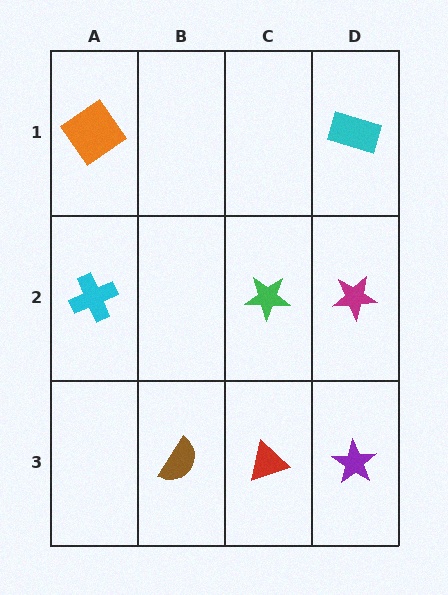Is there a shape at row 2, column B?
No, that cell is empty.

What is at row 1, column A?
An orange diamond.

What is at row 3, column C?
A red triangle.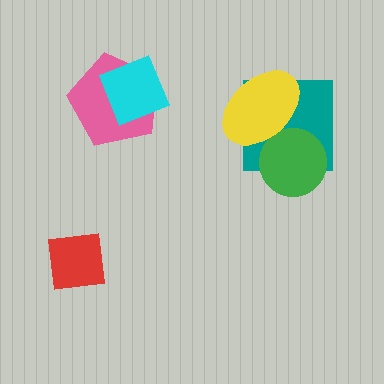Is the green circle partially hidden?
Yes, it is partially covered by another shape.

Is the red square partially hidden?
No, no other shape covers it.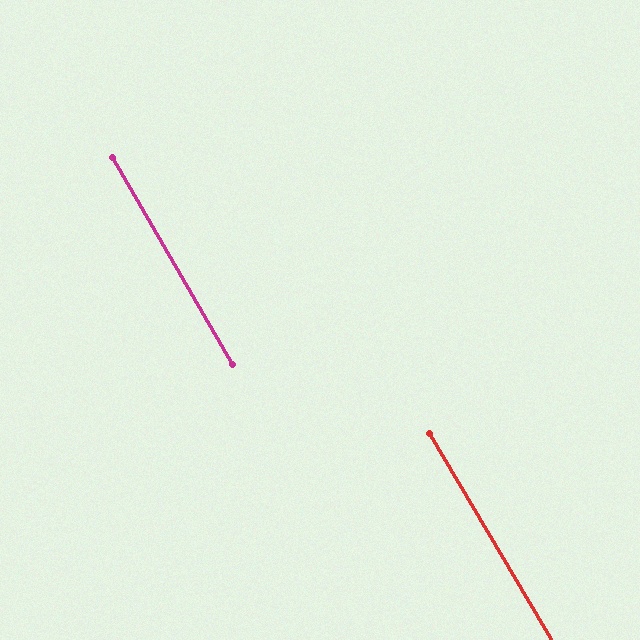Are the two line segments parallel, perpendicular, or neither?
Parallel — their directions differ by only 0.6°.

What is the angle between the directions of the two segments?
Approximately 1 degree.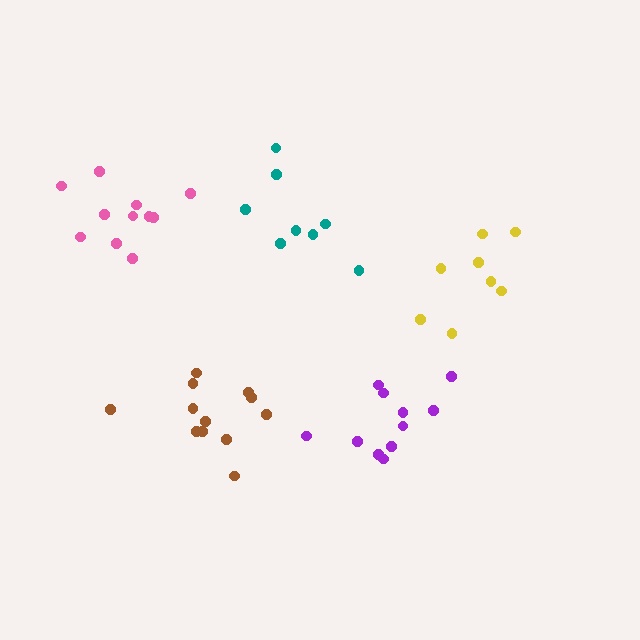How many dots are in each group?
Group 1: 8 dots, Group 2: 11 dots, Group 3: 8 dots, Group 4: 11 dots, Group 5: 12 dots (50 total).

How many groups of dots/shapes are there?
There are 5 groups.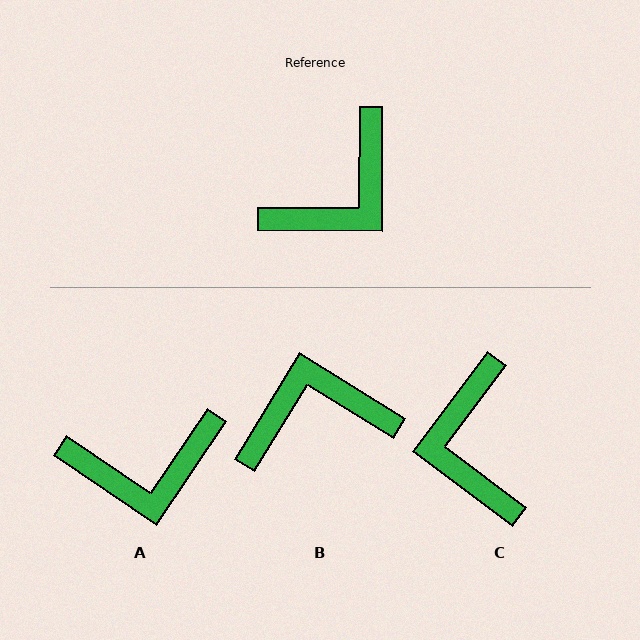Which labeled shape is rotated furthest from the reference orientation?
B, about 149 degrees away.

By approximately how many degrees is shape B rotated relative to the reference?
Approximately 149 degrees counter-clockwise.